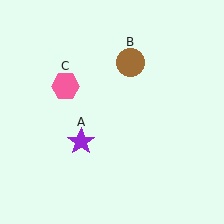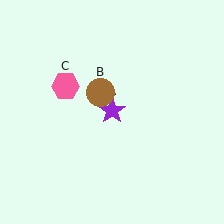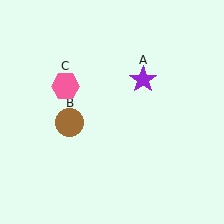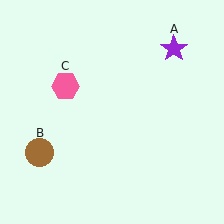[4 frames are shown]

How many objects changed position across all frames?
2 objects changed position: purple star (object A), brown circle (object B).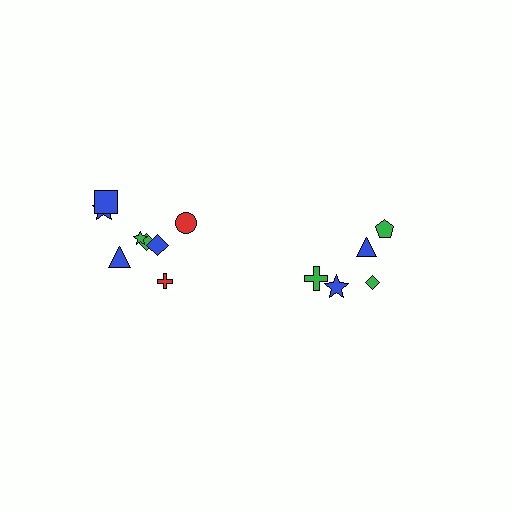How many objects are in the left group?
There are 8 objects.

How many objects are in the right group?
There are 5 objects.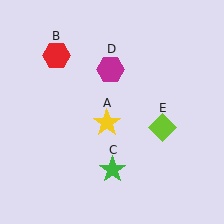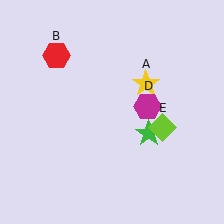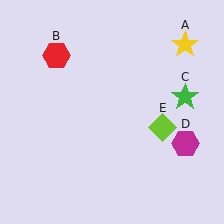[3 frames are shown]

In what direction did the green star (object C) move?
The green star (object C) moved up and to the right.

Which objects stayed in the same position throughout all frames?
Red hexagon (object B) and lime diamond (object E) remained stationary.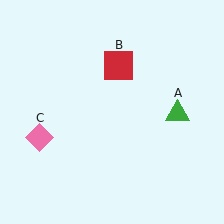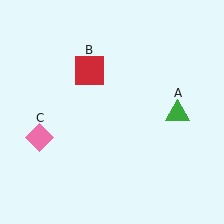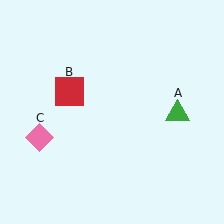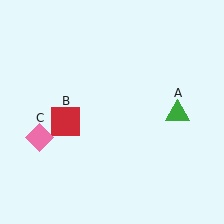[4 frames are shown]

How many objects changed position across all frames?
1 object changed position: red square (object B).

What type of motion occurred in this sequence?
The red square (object B) rotated counterclockwise around the center of the scene.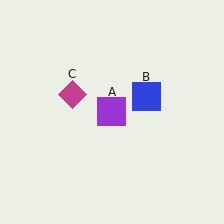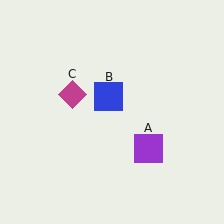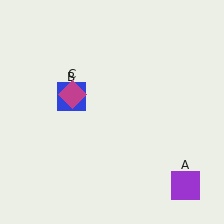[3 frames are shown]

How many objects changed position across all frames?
2 objects changed position: purple square (object A), blue square (object B).